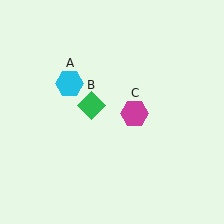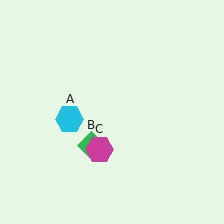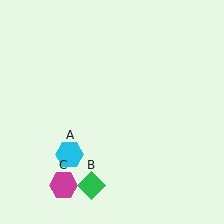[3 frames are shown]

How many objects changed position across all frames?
3 objects changed position: cyan hexagon (object A), green diamond (object B), magenta hexagon (object C).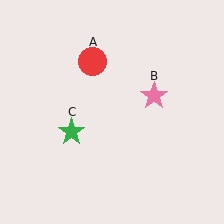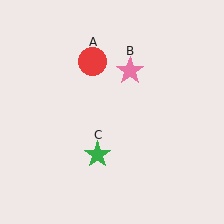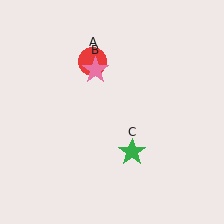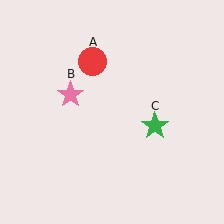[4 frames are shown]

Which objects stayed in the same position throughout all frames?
Red circle (object A) remained stationary.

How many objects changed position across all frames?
2 objects changed position: pink star (object B), green star (object C).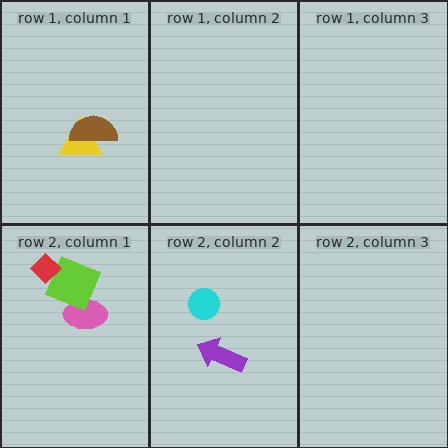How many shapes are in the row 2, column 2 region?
2.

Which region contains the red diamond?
The row 2, column 1 region.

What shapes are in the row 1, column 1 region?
The yellow triangle, the brown semicircle.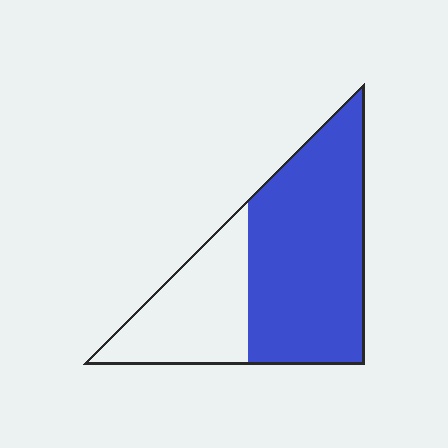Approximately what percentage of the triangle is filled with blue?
Approximately 65%.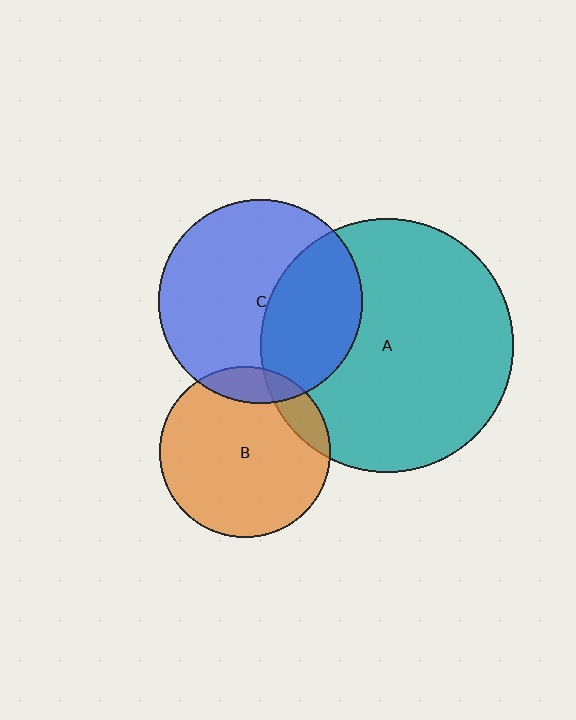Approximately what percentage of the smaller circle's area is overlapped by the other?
Approximately 10%.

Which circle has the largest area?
Circle A (teal).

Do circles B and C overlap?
Yes.